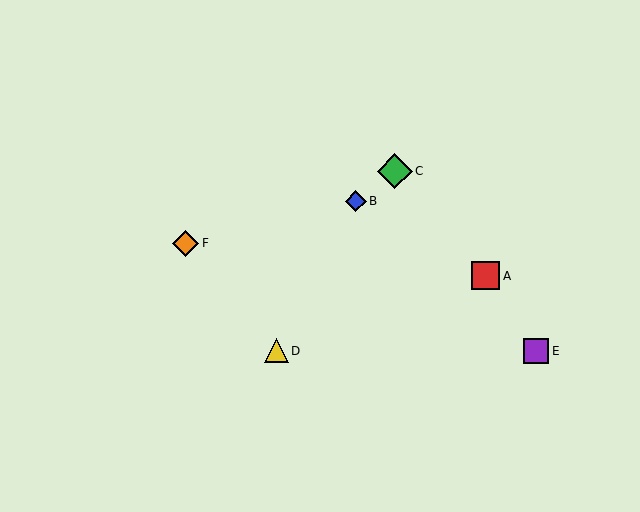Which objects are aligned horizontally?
Objects D, E are aligned horizontally.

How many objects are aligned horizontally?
2 objects (D, E) are aligned horizontally.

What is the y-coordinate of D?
Object D is at y≈351.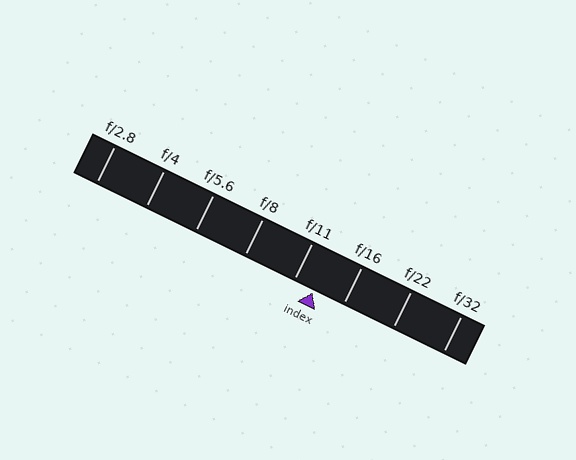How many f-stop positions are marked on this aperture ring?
There are 8 f-stop positions marked.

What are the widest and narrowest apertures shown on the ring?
The widest aperture shown is f/2.8 and the narrowest is f/32.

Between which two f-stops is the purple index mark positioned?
The index mark is between f/11 and f/16.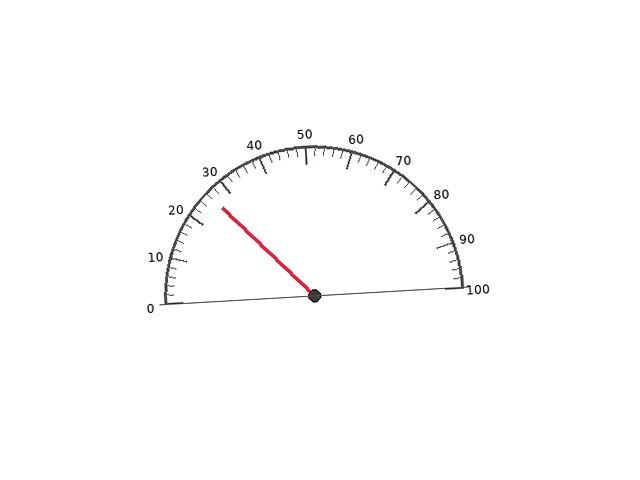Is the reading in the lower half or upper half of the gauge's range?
The reading is in the lower half of the range (0 to 100).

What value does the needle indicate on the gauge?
The needle indicates approximately 26.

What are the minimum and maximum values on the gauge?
The gauge ranges from 0 to 100.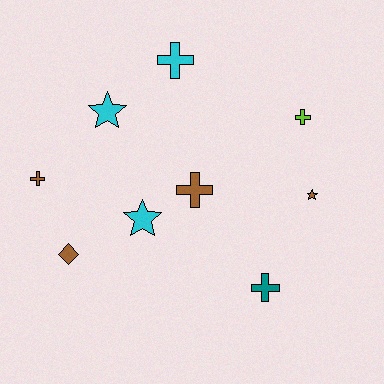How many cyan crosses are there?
There is 1 cyan cross.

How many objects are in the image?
There are 9 objects.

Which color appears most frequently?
Brown, with 4 objects.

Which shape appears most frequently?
Cross, with 5 objects.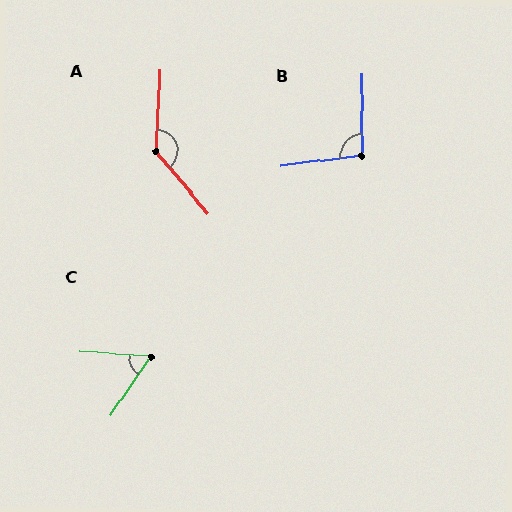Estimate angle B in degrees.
Approximately 97 degrees.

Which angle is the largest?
A, at approximately 137 degrees.